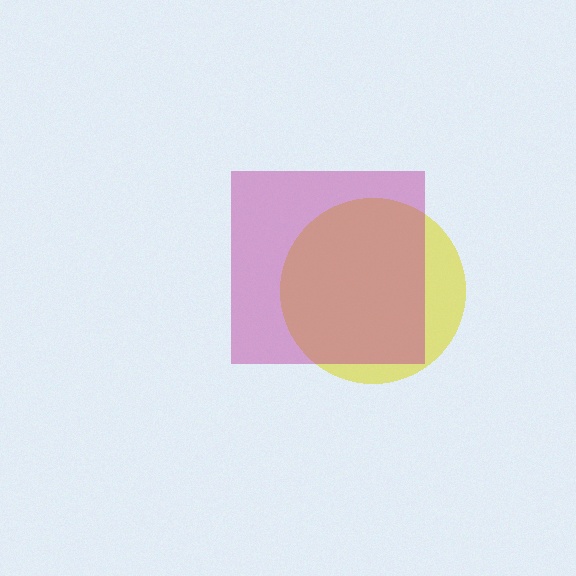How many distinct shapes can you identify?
There are 2 distinct shapes: a yellow circle, a magenta square.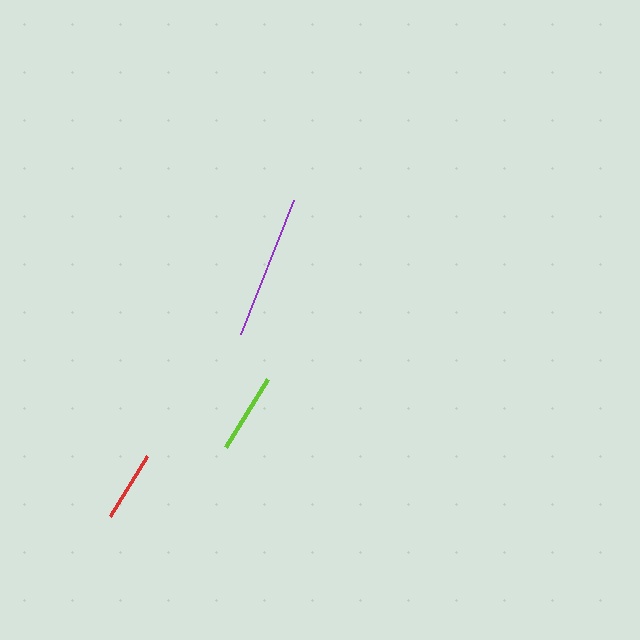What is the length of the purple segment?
The purple segment is approximately 144 pixels long.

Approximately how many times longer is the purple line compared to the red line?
The purple line is approximately 2.0 times the length of the red line.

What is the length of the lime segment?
The lime segment is approximately 80 pixels long.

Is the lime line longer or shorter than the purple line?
The purple line is longer than the lime line.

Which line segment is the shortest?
The red line is the shortest at approximately 71 pixels.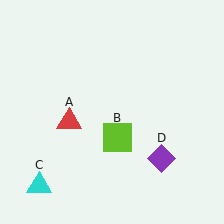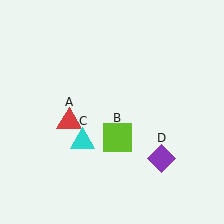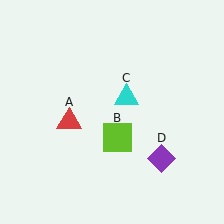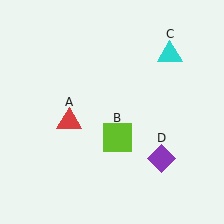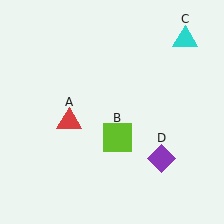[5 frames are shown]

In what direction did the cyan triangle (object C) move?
The cyan triangle (object C) moved up and to the right.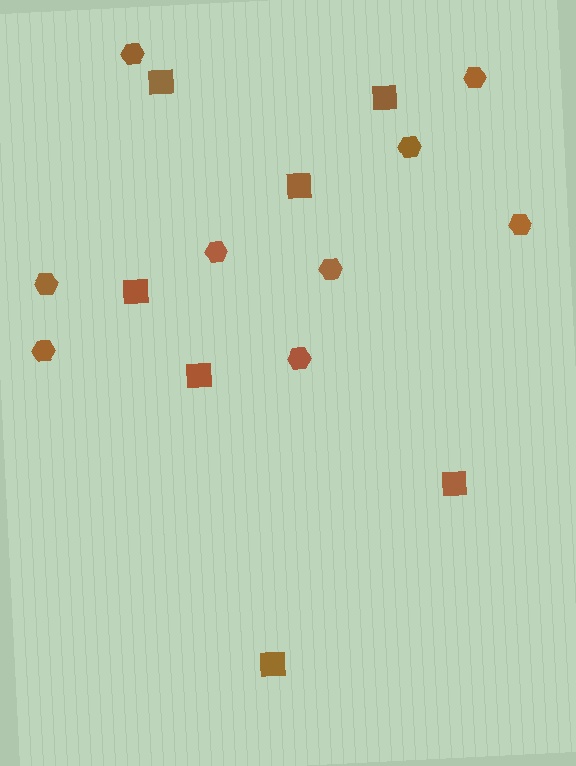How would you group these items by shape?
There are 2 groups: one group of hexagons (9) and one group of squares (7).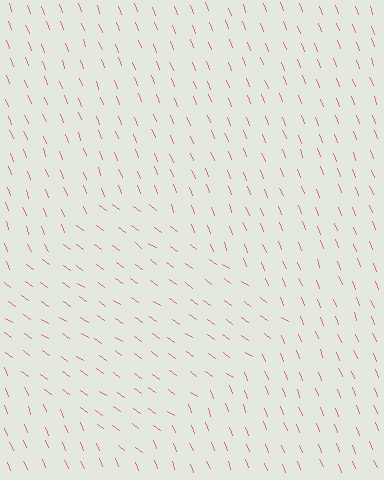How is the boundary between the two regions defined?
The boundary is defined purely by a change in line orientation (approximately 33 degrees difference). All lines are the same color and thickness.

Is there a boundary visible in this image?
Yes, there is a texture boundary formed by a change in line orientation.